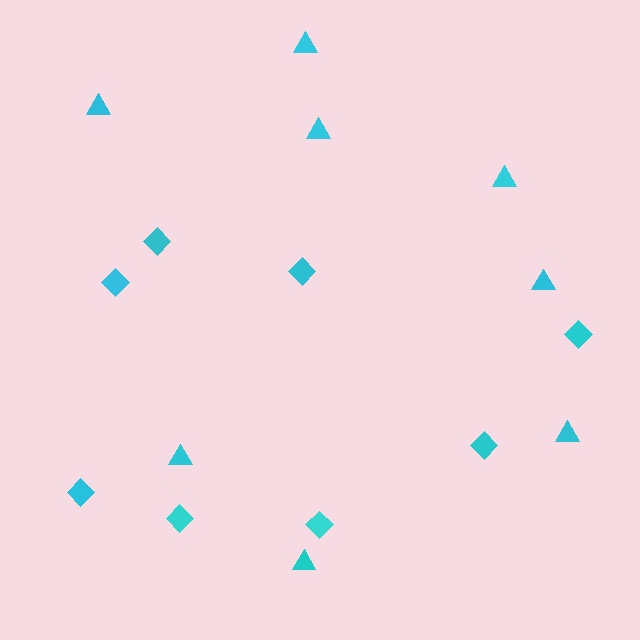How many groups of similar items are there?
There are 2 groups: one group of diamonds (8) and one group of triangles (8).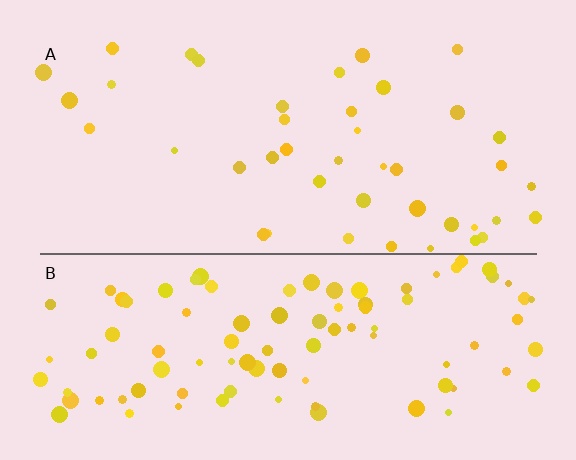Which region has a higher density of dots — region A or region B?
B (the bottom).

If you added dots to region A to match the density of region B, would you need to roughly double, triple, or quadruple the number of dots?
Approximately double.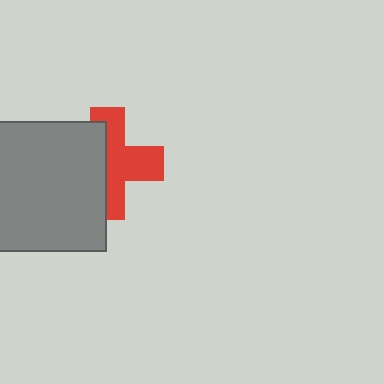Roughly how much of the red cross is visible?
About half of it is visible (roughly 54%).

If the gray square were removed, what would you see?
You would see the complete red cross.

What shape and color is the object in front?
The object in front is a gray square.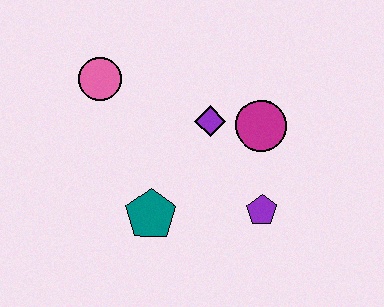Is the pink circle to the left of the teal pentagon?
Yes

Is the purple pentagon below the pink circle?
Yes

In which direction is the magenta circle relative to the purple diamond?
The magenta circle is to the right of the purple diamond.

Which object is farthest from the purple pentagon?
The pink circle is farthest from the purple pentagon.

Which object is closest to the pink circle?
The purple diamond is closest to the pink circle.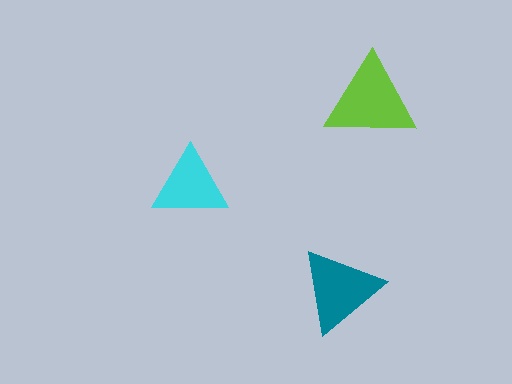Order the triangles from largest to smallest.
the lime one, the teal one, the cyan one.